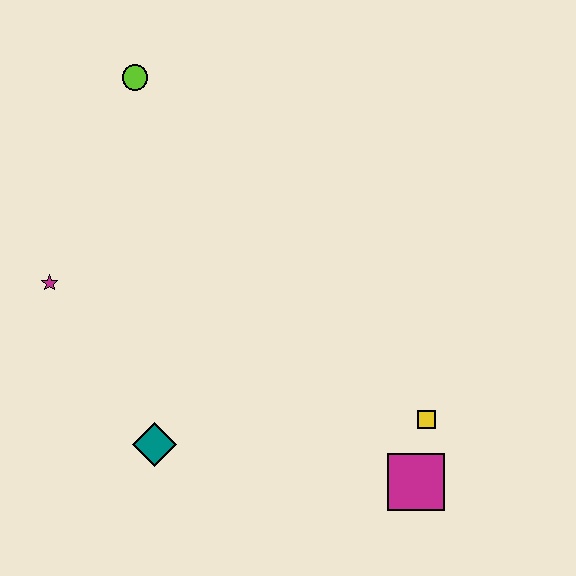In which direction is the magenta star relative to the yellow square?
The magenta star is to the left of the yellow square.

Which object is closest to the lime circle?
The magenta star is closest to the lime circle.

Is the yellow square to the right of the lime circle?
Yes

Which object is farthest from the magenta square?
The lime circle is farthest from the magenta square.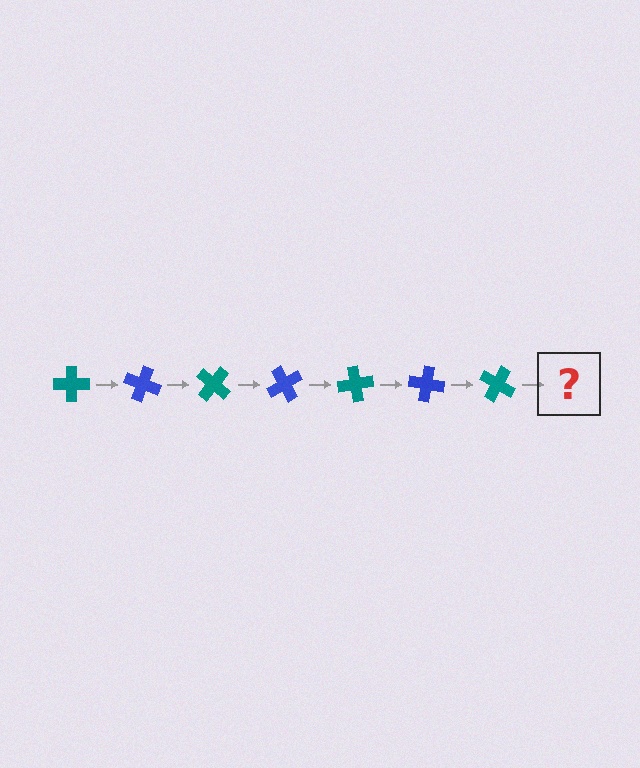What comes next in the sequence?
The next element should be a blue cross, rotated 140 degrees from the start.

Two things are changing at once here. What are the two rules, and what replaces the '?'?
The two rules are that it rotates 20 degrees each step and the color cycles through teal and blue. The '?' should be a blue cross, rotated 140 degrees from the start.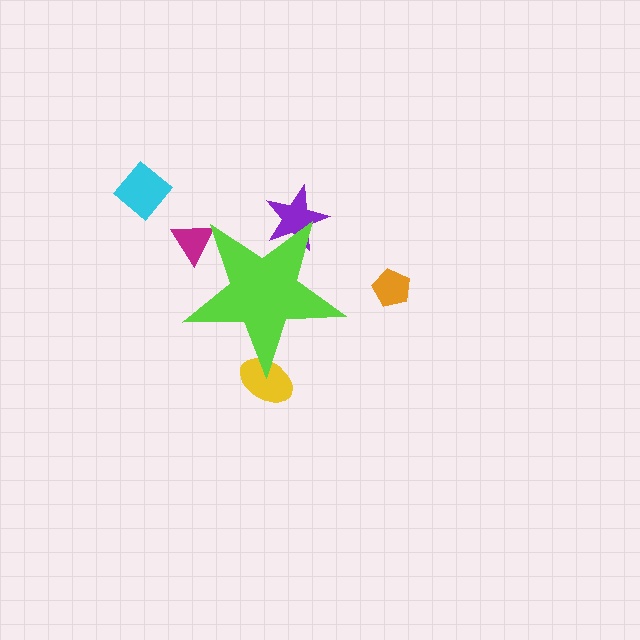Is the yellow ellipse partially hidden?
Yes, the yellow ellipse is partially hidden behind the lime star.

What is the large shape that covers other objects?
A lime star.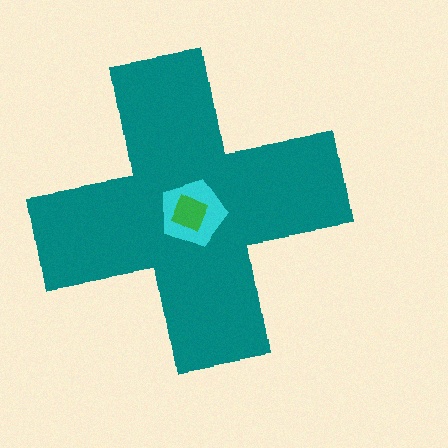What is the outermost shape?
The teal cross.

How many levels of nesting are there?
3.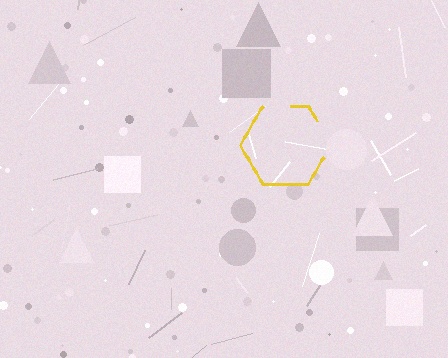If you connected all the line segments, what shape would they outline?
They would outline a hexagon.